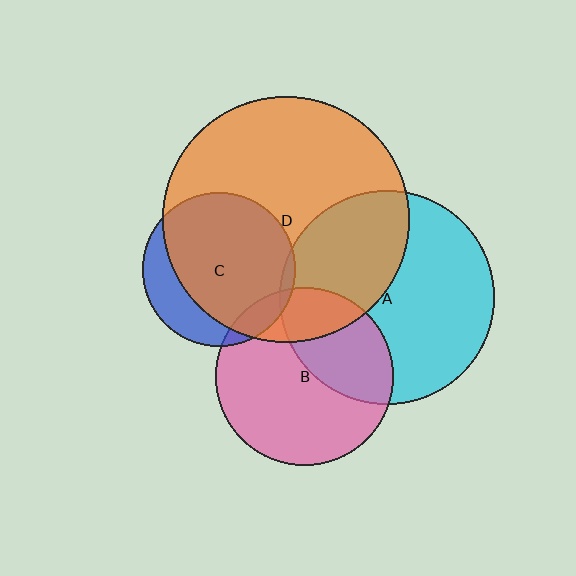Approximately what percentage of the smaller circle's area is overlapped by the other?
Approximately 40%.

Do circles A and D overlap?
Yes.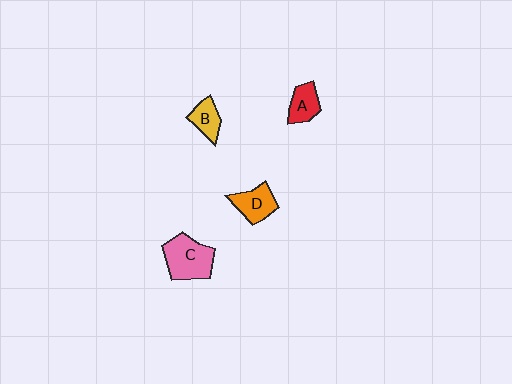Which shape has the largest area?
Shape C (pink).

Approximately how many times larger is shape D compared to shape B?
Approximately 1.3 times.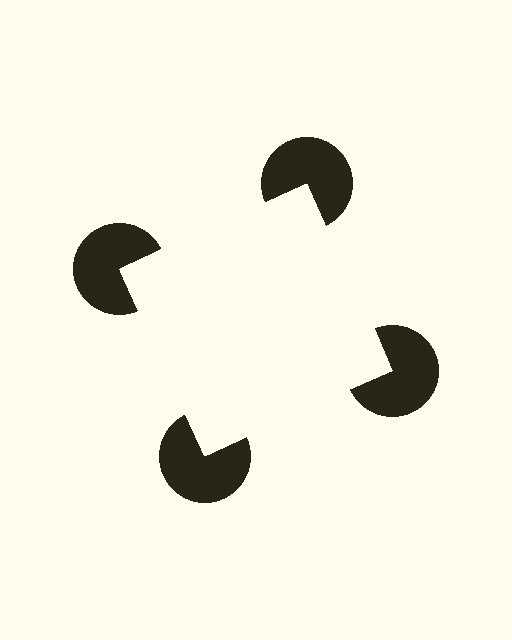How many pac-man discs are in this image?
There are 4 — one at each vertex of the illusory square.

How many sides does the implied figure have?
4 sides.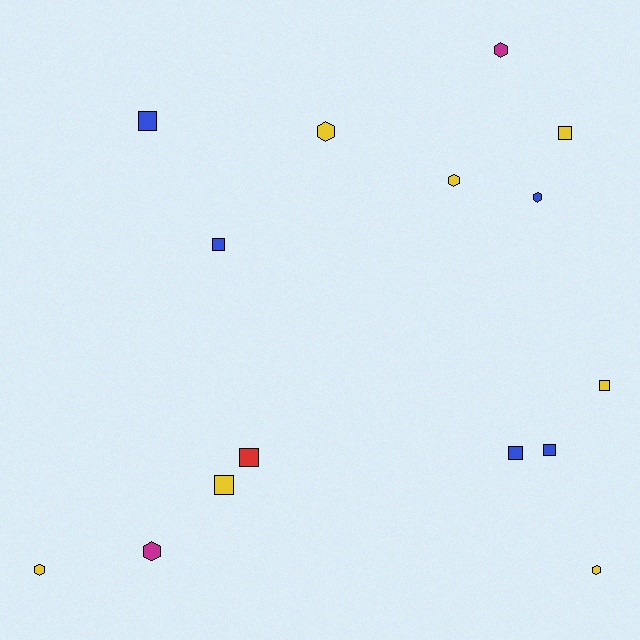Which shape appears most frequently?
Square, with 8 objects.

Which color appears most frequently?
Yellow, with 7 objects.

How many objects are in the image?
There are 15 objects.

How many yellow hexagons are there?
There are 4 yellow hexagons.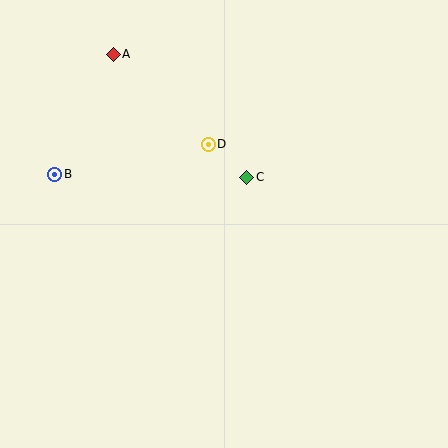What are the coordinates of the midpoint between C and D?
The midpoint between C and D is at (227, 161).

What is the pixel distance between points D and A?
The distance between D and A is 131 pixels.